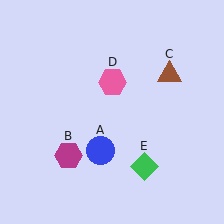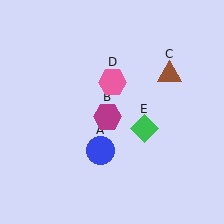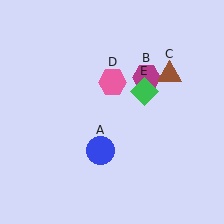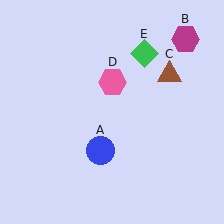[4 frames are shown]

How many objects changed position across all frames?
2 objects changed position: magenta hexagon (object B), green diamond (object E).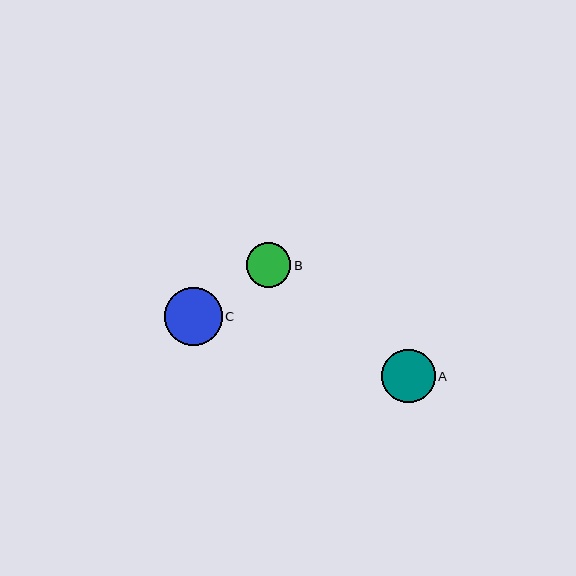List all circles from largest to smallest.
From largest to smallest: C, A, B.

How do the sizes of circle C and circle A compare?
Circle C and circle A are approximately the same size.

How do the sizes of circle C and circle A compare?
Circle C and circle A are approximately the same size.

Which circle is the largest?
Circle C is the largest with a size of approximately 58 pixels.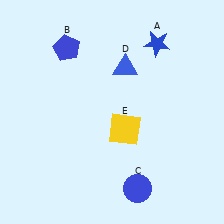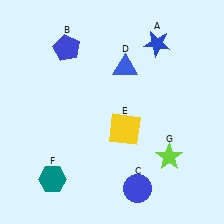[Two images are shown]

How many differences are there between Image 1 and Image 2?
There are 2 differences between the two images.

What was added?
A teal hexagon (F), a lime star (G) were added in Image 2.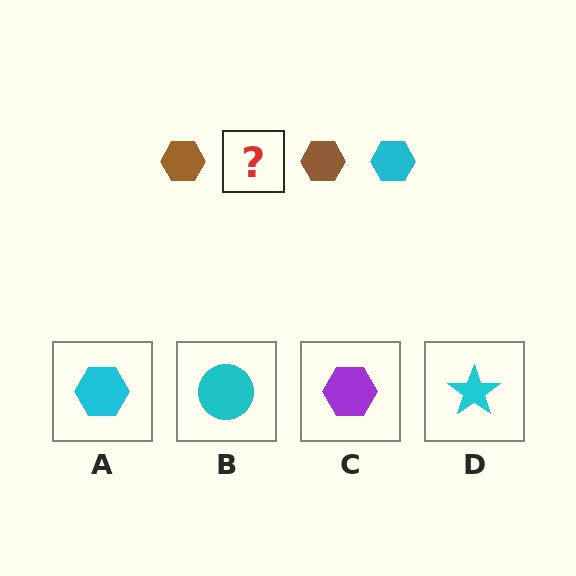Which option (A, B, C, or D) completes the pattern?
A.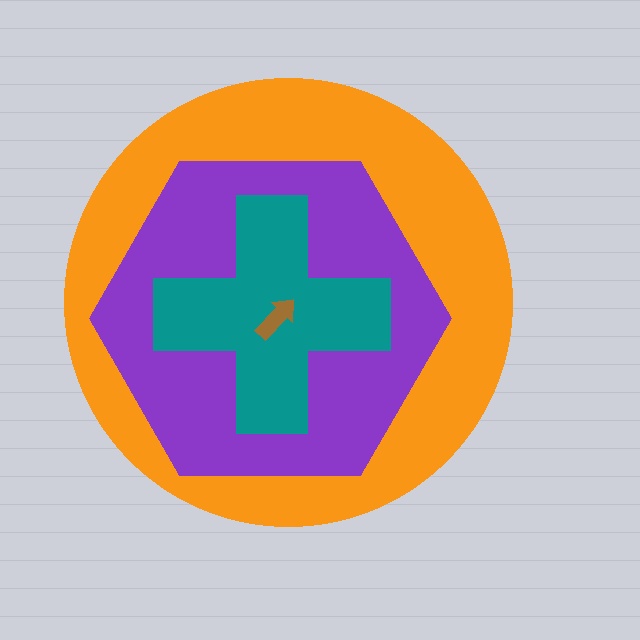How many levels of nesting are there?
4.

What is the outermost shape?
The orange circle.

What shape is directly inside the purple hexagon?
The teal cross.